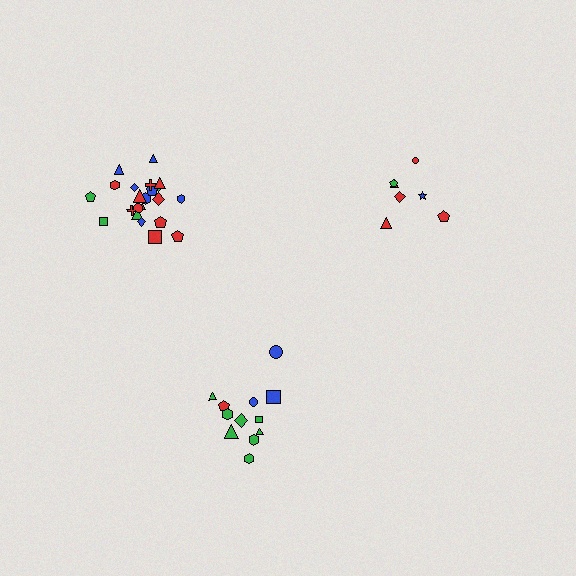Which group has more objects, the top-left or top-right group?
The top-left group.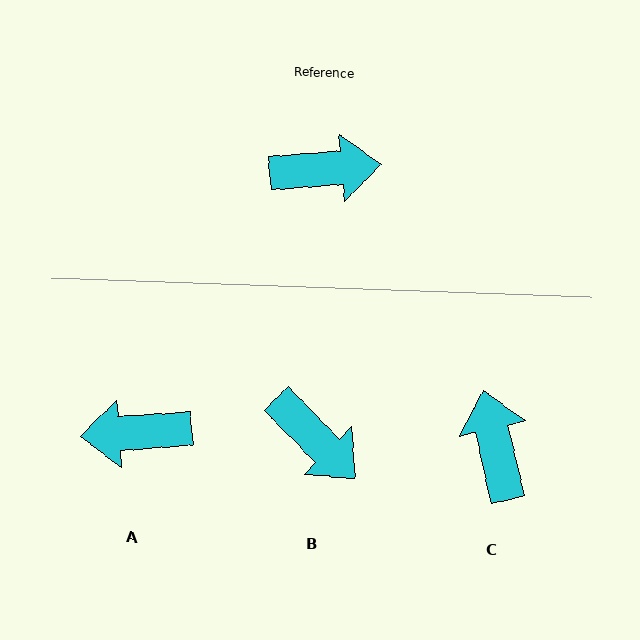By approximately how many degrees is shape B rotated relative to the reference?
Approximately 50 degrees clockwise.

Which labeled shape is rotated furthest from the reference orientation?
A, about 180 degrees away.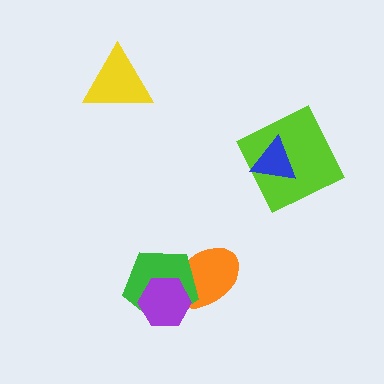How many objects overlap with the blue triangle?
1 object overlaps with the blue triangle.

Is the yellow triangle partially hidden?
No, no other shape covers it.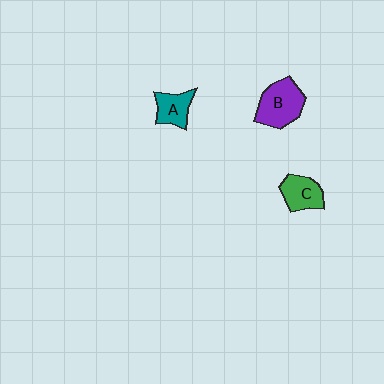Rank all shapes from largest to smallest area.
From largest to smallest: B (purple), C (green), A (teal).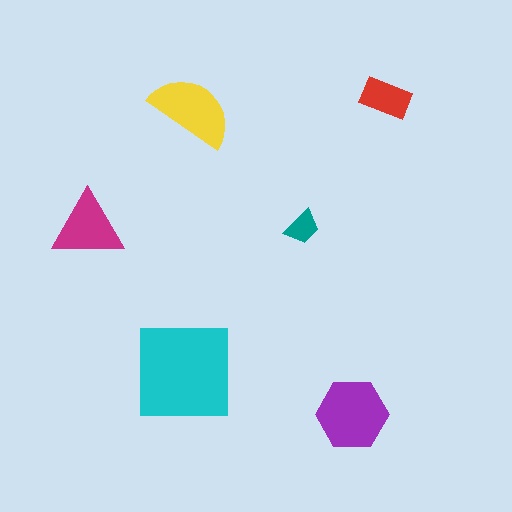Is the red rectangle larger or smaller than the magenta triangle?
Smaller.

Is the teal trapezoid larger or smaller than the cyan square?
Smaller.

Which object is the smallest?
The teal trapezoid.